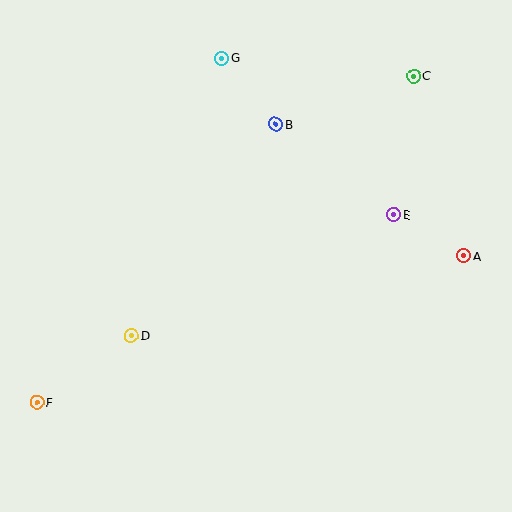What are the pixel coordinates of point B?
Point B is at (276, 124).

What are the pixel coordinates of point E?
Point E is at (394, 215).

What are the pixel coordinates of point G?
Point G is at (221, 58).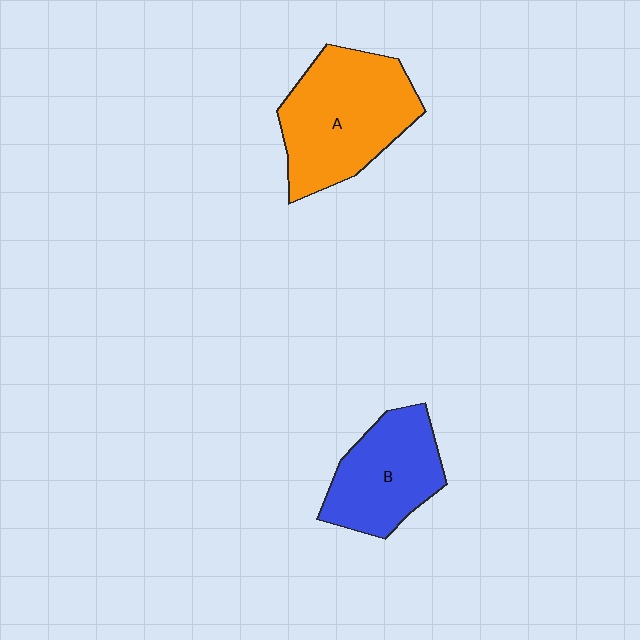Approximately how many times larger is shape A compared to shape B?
Approximately 1.4 times.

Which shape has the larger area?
Shape A (orange).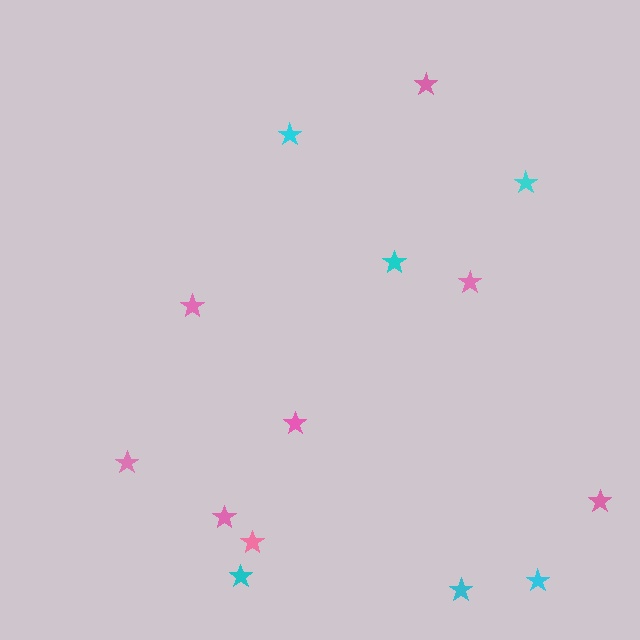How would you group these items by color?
There are 2 groups: one group of pink stars (8) and one group of cyan stars (6).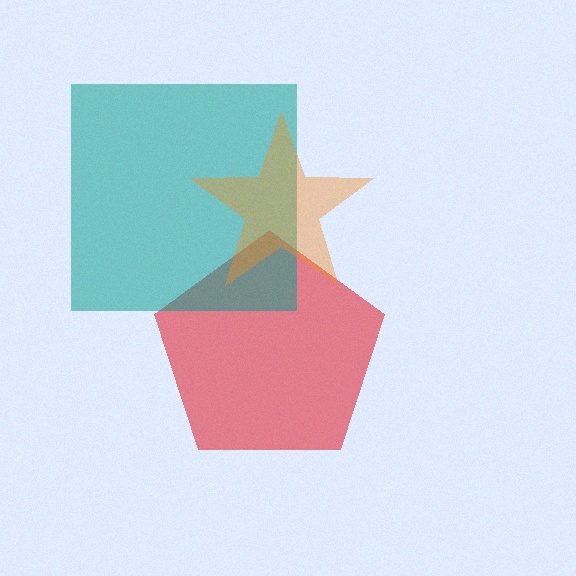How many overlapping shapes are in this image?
There are 3 overlapping shapes in the image.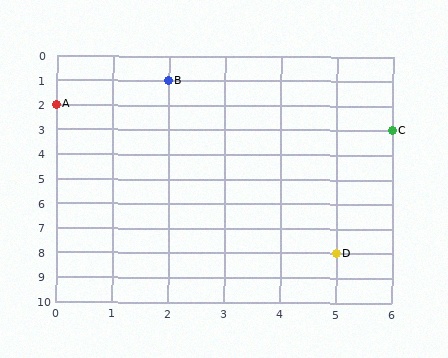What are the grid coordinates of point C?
Point C is at grid coordinates (6, 3).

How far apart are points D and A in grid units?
Points D and A are 5 columns and 6 rows apart (about 7.8 grid units diagonally).